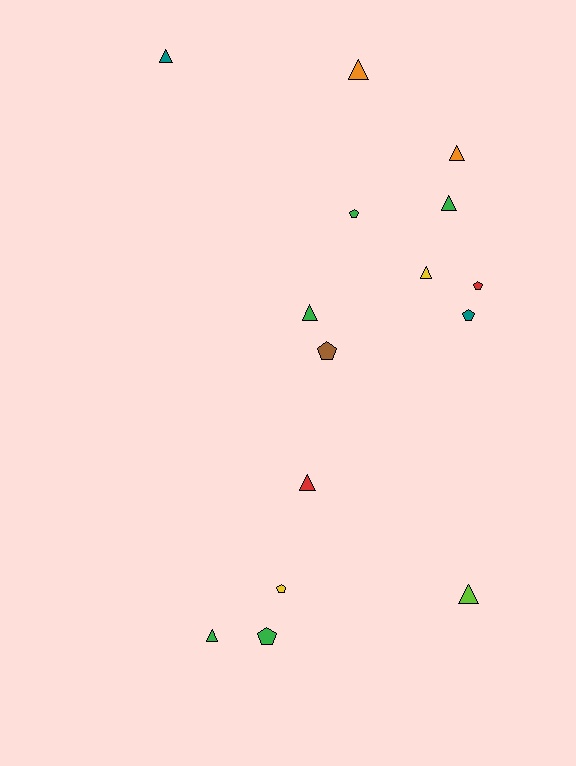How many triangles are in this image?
There are 9 triangles.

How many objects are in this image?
There are 15 objects.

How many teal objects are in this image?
There are 2 teal objects.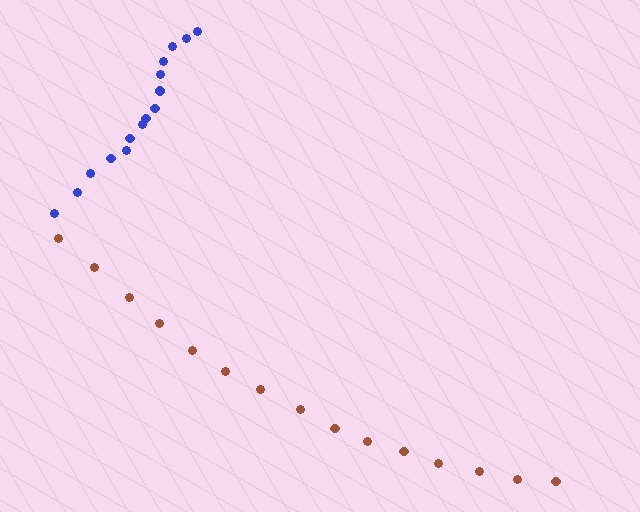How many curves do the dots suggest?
There are 2 distinct paths.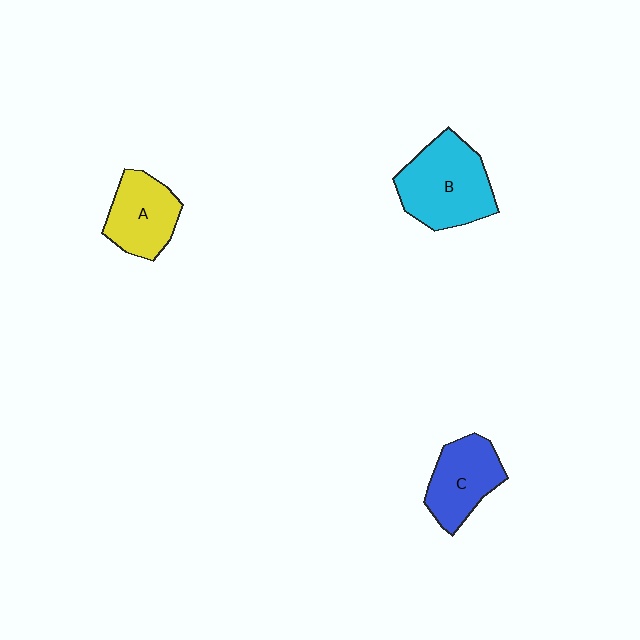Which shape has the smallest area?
Shape A (yellow).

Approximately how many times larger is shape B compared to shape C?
Approximately 1.4 times.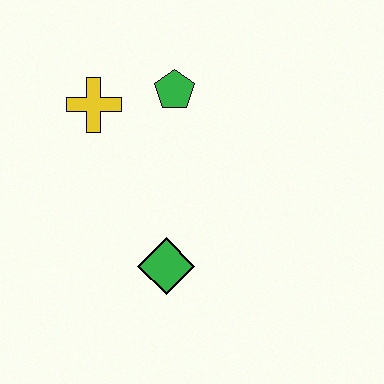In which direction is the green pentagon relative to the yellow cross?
The green pentagon is to the right of the yellow cross.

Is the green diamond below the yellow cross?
Yes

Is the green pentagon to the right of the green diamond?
Yes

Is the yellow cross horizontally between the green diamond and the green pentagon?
No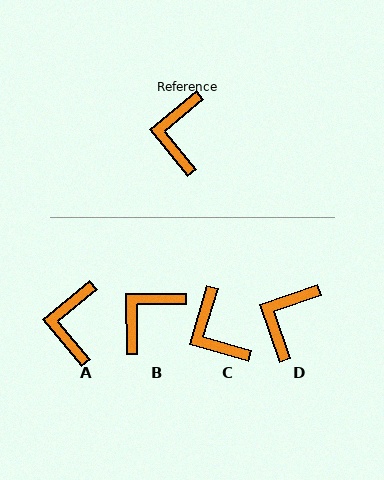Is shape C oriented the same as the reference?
No, it is off by about 34 degrees.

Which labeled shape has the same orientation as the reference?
A.